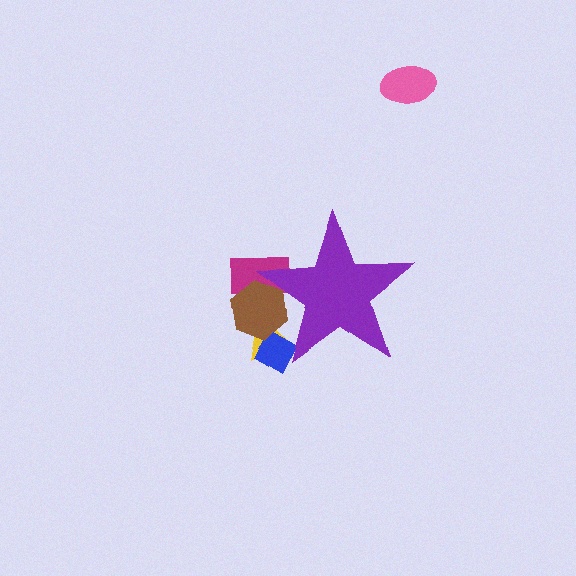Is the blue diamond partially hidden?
Yes, the blue diamond is partially hidden behind the purple star.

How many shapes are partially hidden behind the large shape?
4 shapes are partially hidden.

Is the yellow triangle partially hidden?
Yes, the yellow triangle is partially hidden behind the purple star.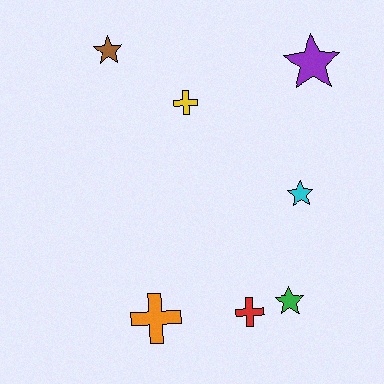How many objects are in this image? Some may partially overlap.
There are 7 objects.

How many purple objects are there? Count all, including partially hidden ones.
There is 1 purple object.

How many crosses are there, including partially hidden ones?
There are 3 crosses.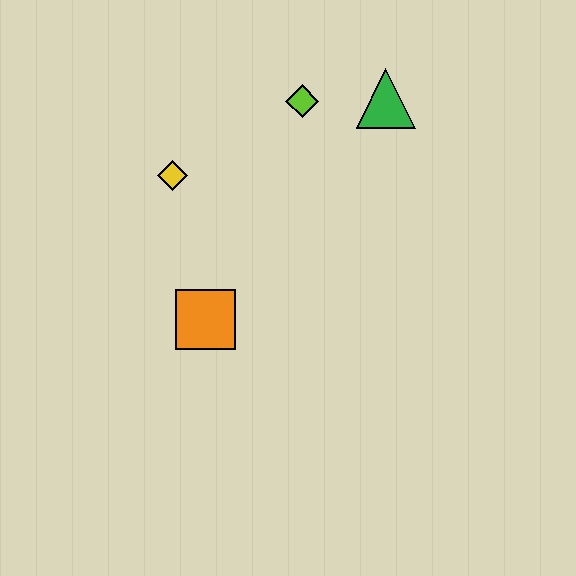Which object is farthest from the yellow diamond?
The green triangle is farthest from the yellow diamond.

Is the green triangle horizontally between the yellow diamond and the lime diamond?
No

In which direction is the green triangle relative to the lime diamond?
The green triangle is to the right of the lime diamond.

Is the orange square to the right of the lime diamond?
No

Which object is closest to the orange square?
The yellow diamond is closest to the orange square.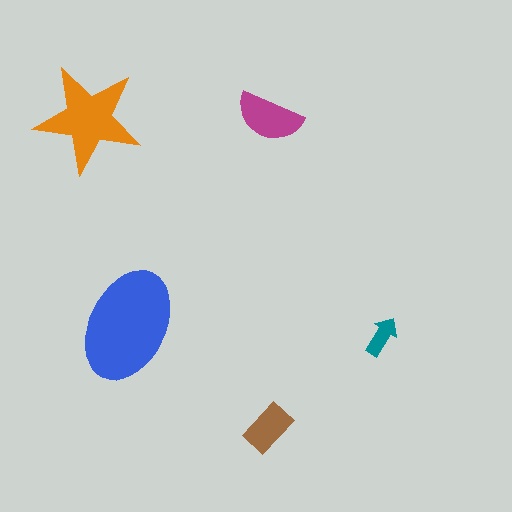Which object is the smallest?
The teal arrow.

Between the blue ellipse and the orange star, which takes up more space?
The blue ellipse.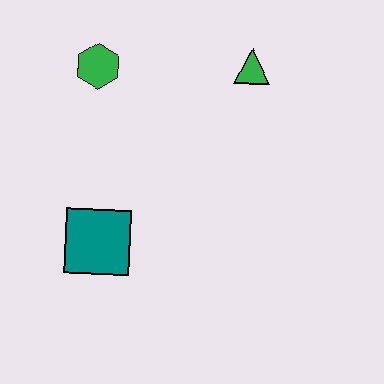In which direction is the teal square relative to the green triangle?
The teal square is below the green triangle.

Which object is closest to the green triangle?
The green hexagon is closest to the green triangle.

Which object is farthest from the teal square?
The green triangle is farthest from the teal square.